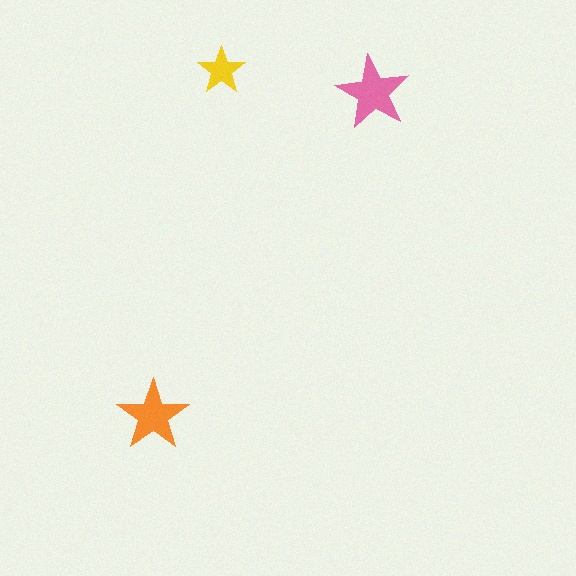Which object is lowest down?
The orange star is bottommost.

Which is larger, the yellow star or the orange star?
The orange one.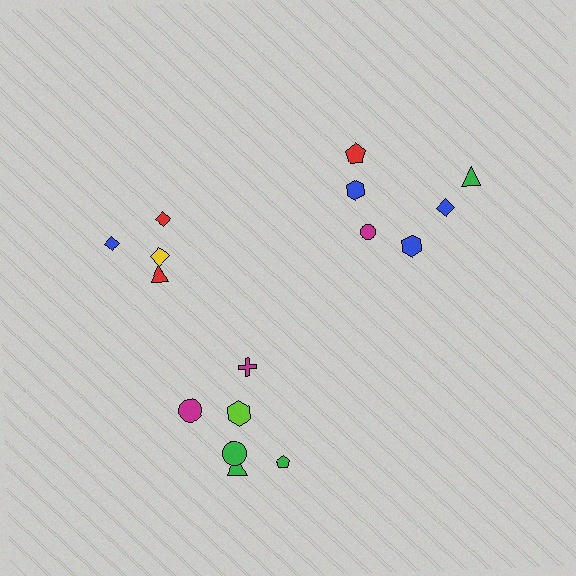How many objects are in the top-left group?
There are 4 objects.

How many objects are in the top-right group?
There are 6 objects.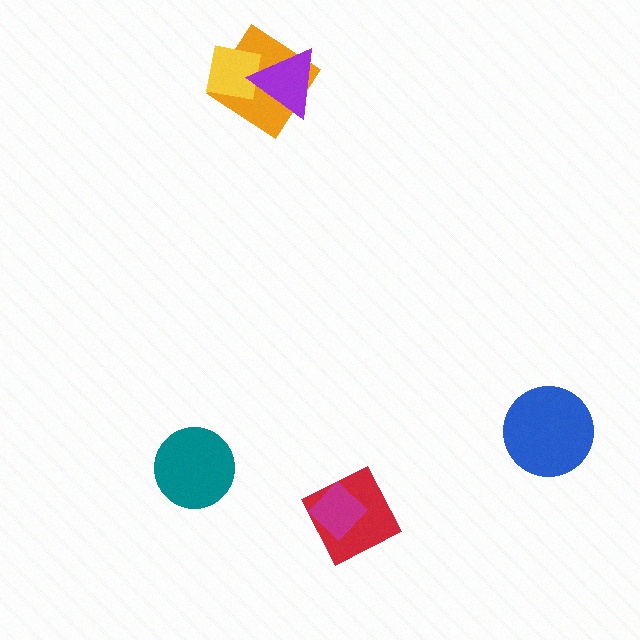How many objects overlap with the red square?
1 object overlaps with the red square.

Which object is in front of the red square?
The magenta diamond is in front of the red square.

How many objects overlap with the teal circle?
0 objects overlap with the teal circle.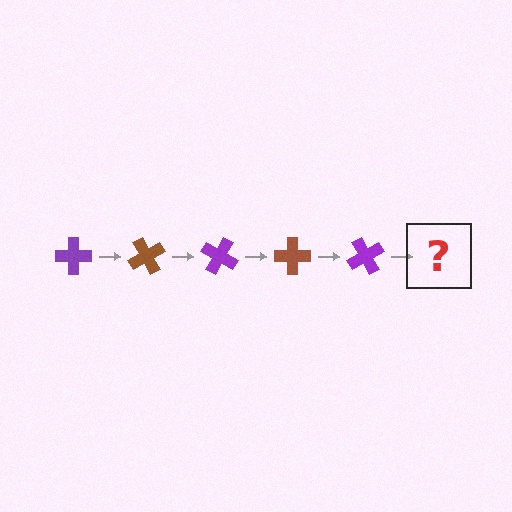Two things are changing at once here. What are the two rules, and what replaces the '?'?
The two rules are that it rotates 60 degrees each step and the color cycles through purple and brown. The '?' should be a brown cross, rotated 300 degrees from the start.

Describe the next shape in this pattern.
It should be a brown cross, rotated 300 degrees from the start.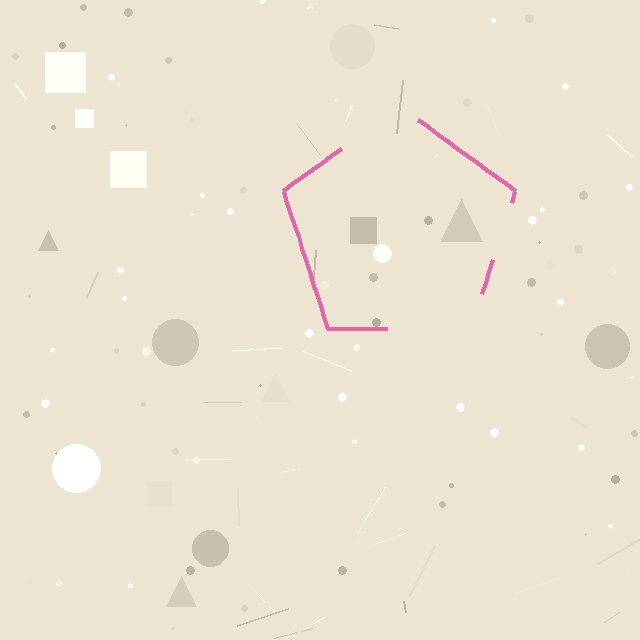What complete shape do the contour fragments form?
The contour fragments form a pentagon.